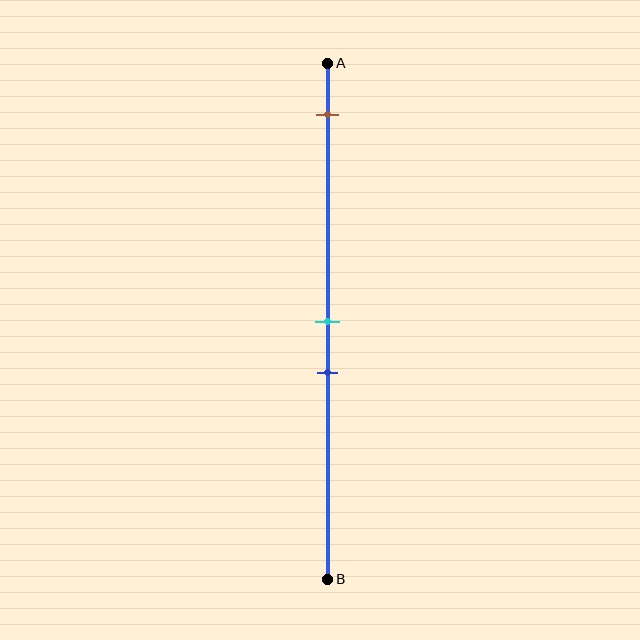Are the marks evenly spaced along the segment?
No, the marks are not evenly spaced.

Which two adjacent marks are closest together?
The cyan and blue marks are the closest adjacent pair.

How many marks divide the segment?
There are 3 marks dividing the segment.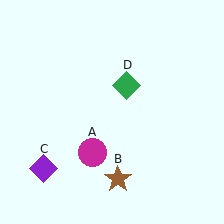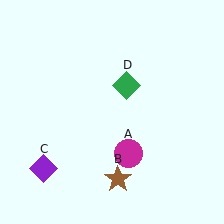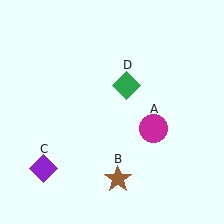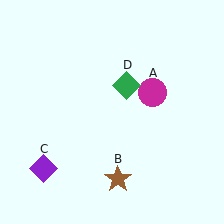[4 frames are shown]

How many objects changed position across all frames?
1 object changed position: magenta circle (object A).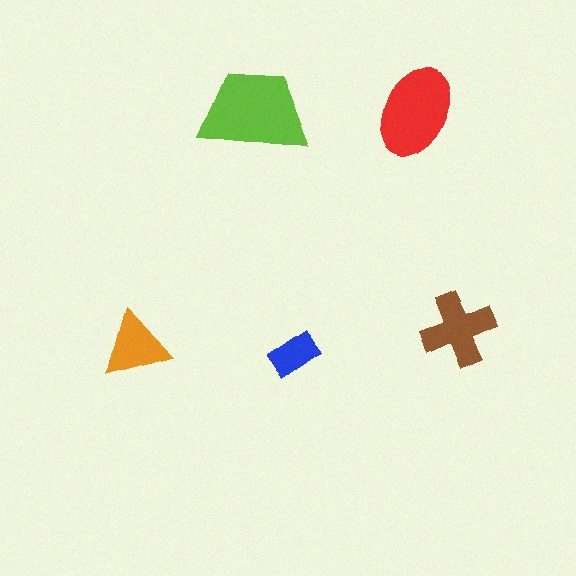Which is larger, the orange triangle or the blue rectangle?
The orange triangle.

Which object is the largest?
The lime trapezoid.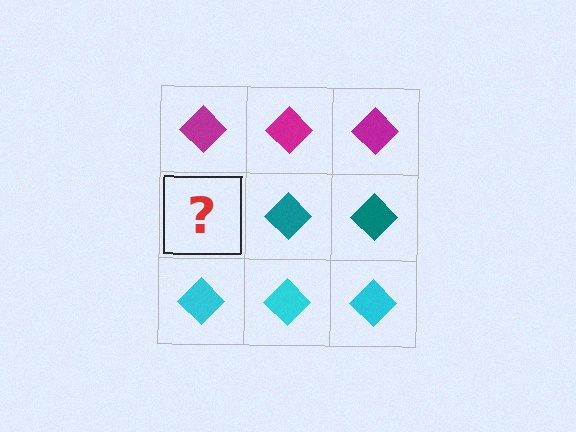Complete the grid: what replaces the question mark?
The question mark should be replaced with a teal diamond.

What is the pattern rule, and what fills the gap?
The rule is that each row has a consistent color. The gap should be filled with a teal diamond.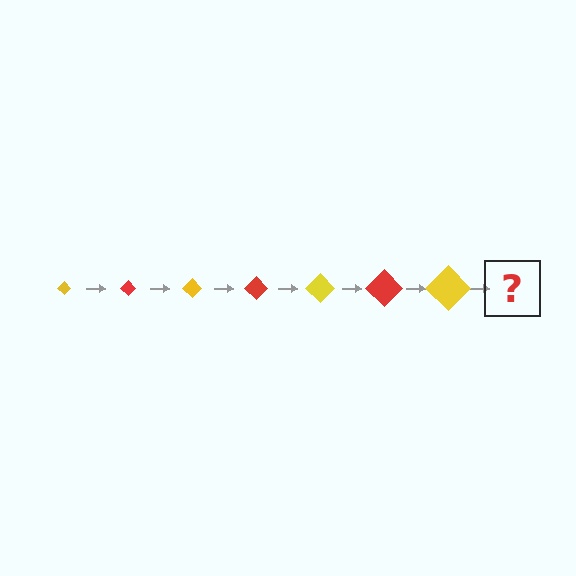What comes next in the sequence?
The next element should be a red diamond, larger than the previous one.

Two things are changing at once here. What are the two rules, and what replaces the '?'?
The two rules are that the diamond grows larger each step and the color cycles through yellow and red. The '?' should be a red diamond, larger than the previous one.